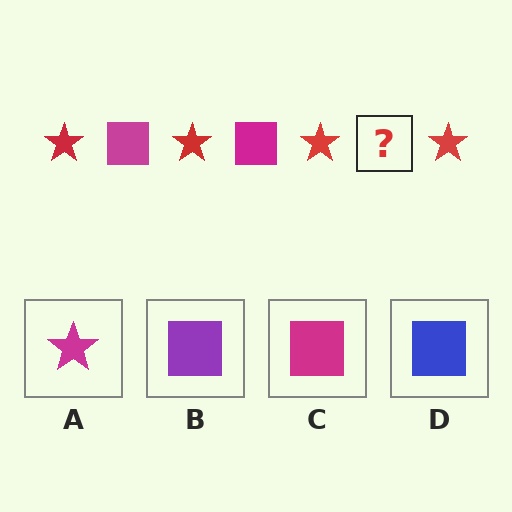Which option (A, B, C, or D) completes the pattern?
C.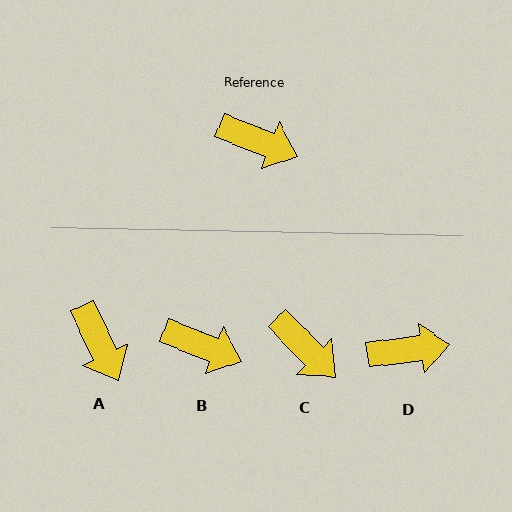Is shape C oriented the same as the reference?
No, it is off by about 24 degrees.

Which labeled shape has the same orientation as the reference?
B.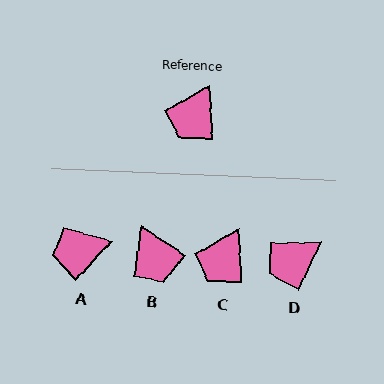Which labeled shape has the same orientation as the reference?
C.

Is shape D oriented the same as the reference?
No, it is off by about 28 degrees.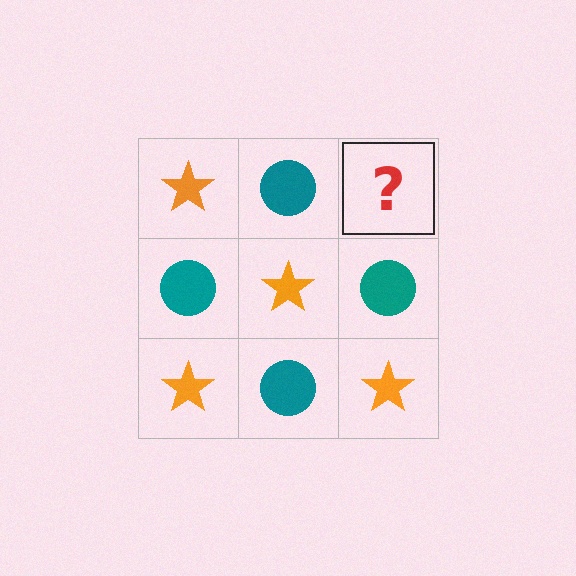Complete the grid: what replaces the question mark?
The question mark should be replaced with an orange star.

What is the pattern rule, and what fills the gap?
The rule is that it alternates orange star and teal circle in a checkerboard pattern. The gap should be filled with an orange star.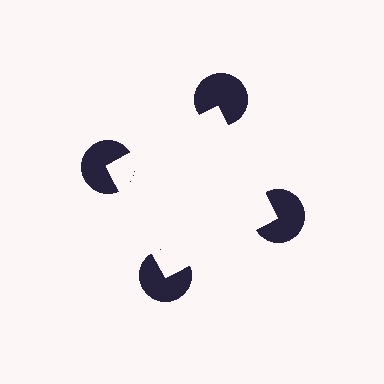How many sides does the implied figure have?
4 sides.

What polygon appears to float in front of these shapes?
An illusory square — its edges are inferred from the aligned wedge cuts in the pac-man discs, not physically drawn.